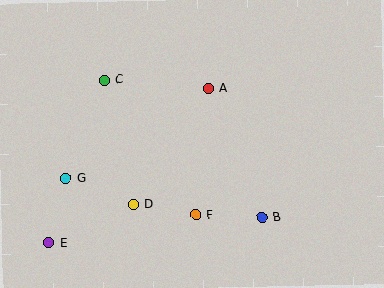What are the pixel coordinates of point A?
Point A is at (208, 89).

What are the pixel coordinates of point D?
Point D is at (134, 205).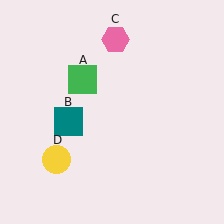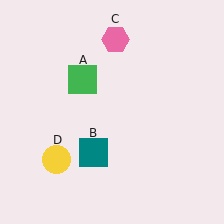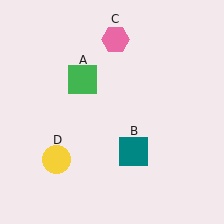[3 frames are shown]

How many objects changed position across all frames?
1 object changed position: teal square (object B).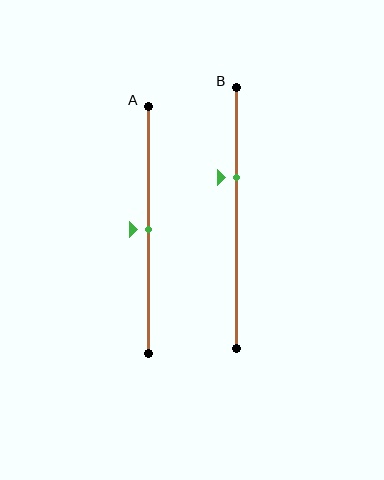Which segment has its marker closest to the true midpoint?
Segment A has its marker closest to the true midpoint.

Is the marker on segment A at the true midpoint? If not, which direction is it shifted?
Yes, the marker on segment A is at the true midpoint.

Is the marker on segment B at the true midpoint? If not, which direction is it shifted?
No, the marker on segment B is shifted upward by about 16% of the segment length.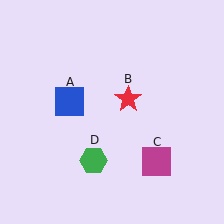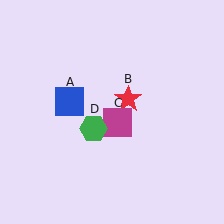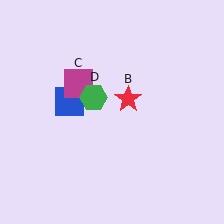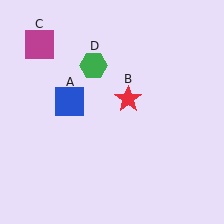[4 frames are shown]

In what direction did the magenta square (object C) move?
The magenta square (object C) moved up and to the left.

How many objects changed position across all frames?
2 objects changed position: magenta square (object C), green hexagon (object D).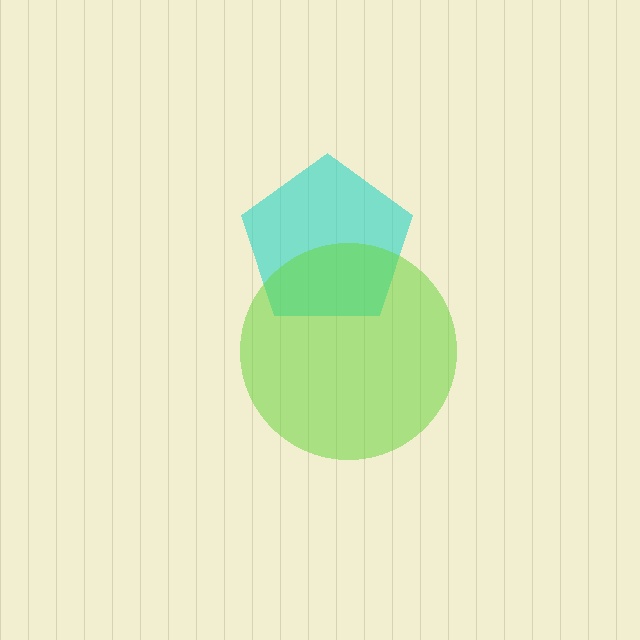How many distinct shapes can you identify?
There are 2 distinct shapes: a cyan pentagon, a lime circle.